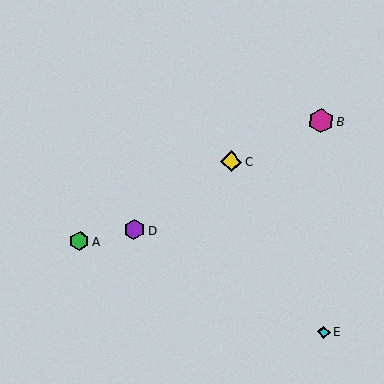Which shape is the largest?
The magenta hexagon (labeled B) is the largest.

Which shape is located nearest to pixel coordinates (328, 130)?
The magenta hexagon (labeled B) at (321, 121) is nearest to that location.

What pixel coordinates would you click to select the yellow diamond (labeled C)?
Click at (231, 161) to select the yellow diamond C.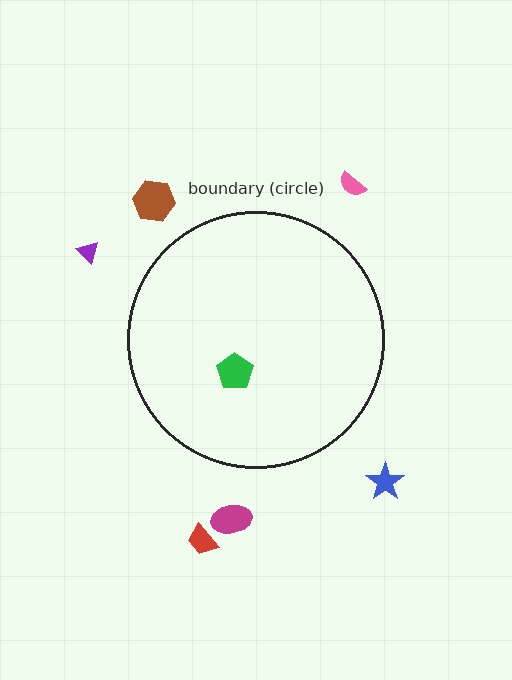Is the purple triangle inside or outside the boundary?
Outside.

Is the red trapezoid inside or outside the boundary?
Outside.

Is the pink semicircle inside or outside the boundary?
Outside.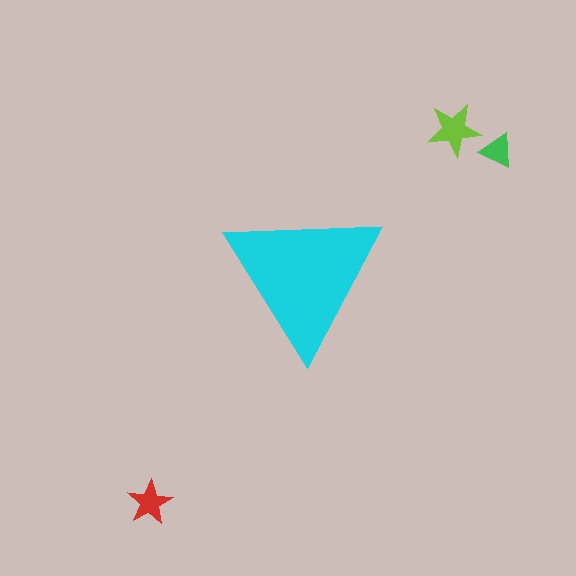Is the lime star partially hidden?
No, the lime star is fully visible.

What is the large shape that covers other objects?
A cyan triangle.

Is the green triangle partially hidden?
No, the green triangle is fully visible.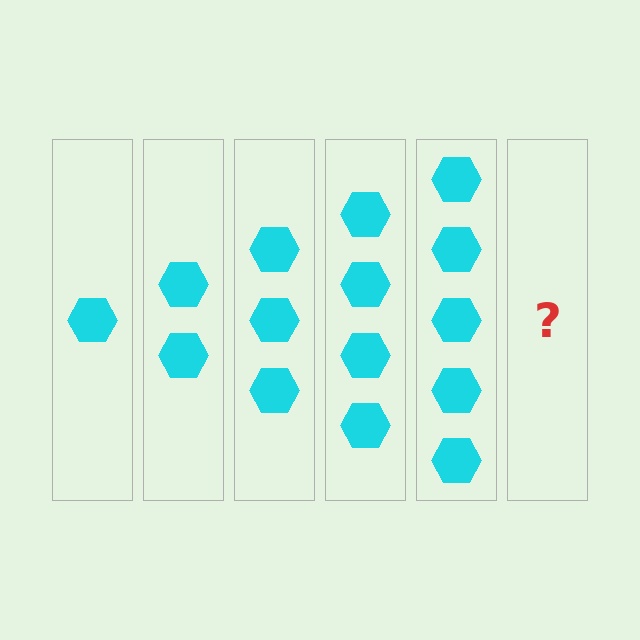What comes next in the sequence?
The next element should be 6 hexagons.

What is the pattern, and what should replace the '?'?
The pattern is that each step adds one more hexagon. The '?' should be 6 hexagons.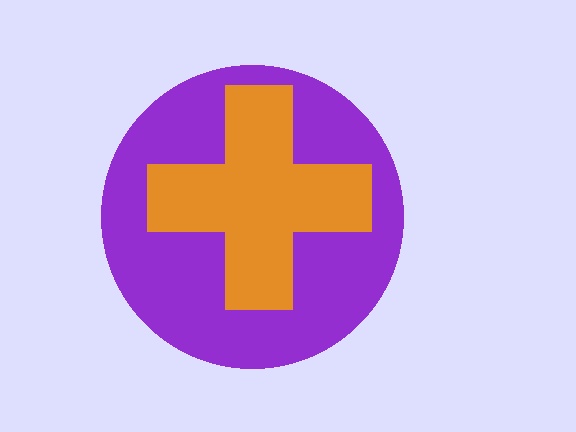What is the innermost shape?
The orange cross.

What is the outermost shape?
The purple circle.